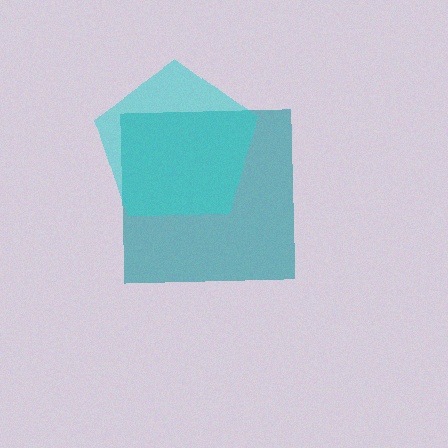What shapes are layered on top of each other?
The layered shapes are: a teal square, a cyan pentagon.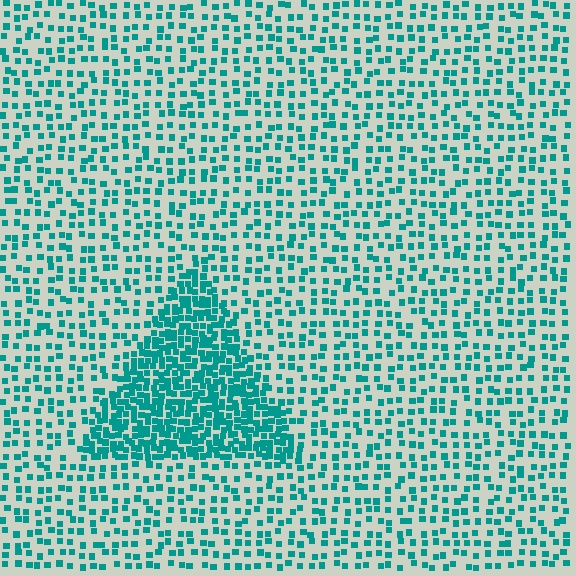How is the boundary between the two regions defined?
The boundary is defined by a change in element density (approximately 2.6x ratio). All elements are the same color, size, and shape.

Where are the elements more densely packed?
The elements are more densely packed inside the triangle boundary.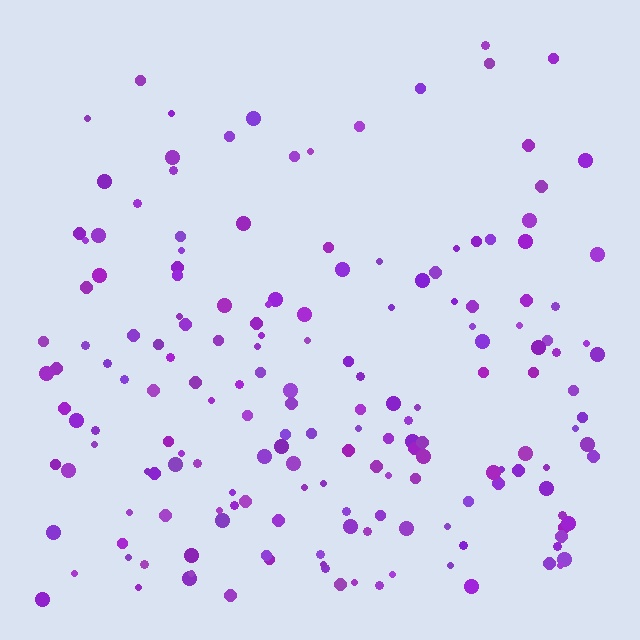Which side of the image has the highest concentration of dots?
The bottom.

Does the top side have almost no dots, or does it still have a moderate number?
Still a moderate number, just noticeably fewer than the bottom.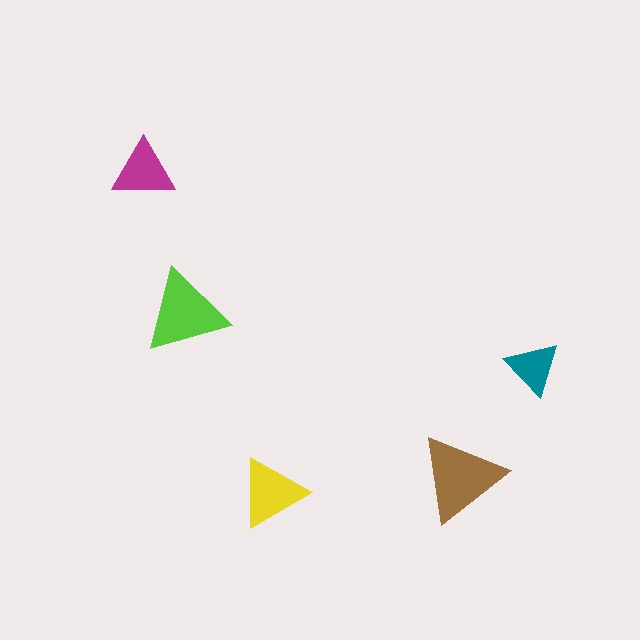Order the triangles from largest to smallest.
the brown one, the lime one, the yellow one, the magenta one, the teal one.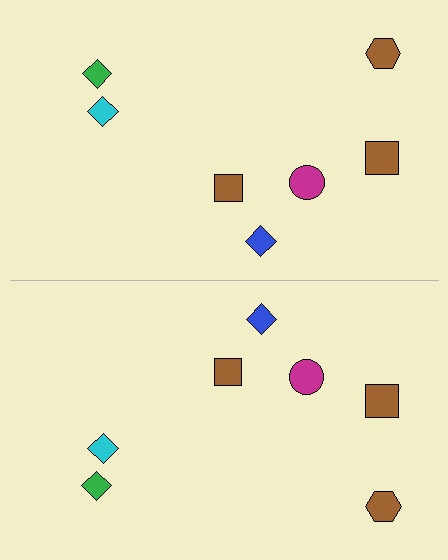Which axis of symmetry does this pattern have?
The pattern has a horizontal axis of symmetry running through the center of the image.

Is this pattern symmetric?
Yes, this pattern has bilateral (reflection) symmetry.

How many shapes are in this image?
There are 14 shapes in this image.